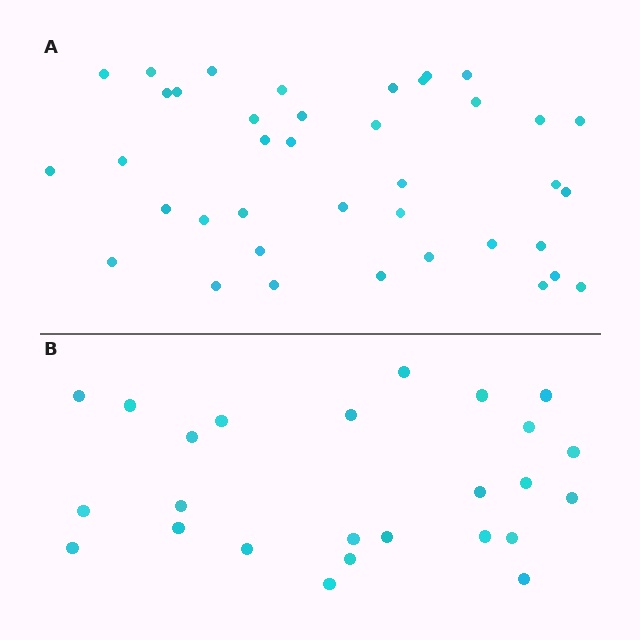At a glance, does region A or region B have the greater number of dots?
Region A (the top region) has more dots.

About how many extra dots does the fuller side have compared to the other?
Region A has approximately 15 more dots than region B.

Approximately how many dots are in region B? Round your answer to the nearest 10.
About 20 dots. (The exact count is 25, which rounds to 20.)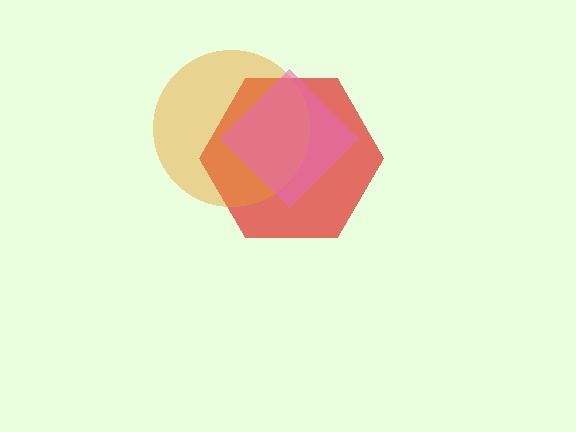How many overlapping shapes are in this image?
There are 3 overlapping shapes in the image.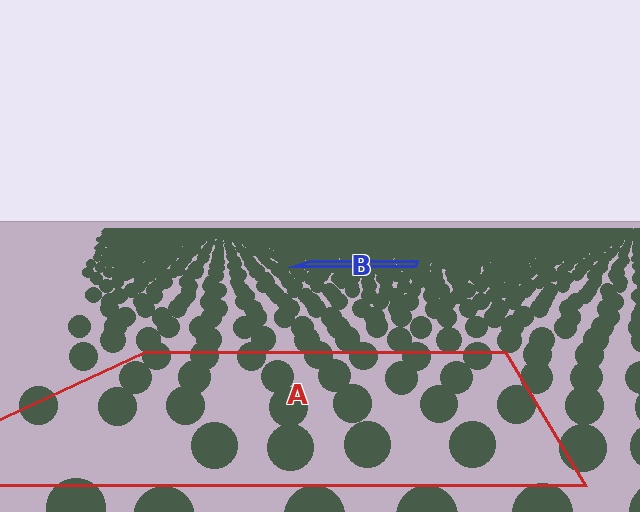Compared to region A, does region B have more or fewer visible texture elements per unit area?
Region B has more texture elements per unit area — they are packed more densely because it is farther away.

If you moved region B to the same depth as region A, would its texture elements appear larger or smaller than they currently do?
They would appear larger. At a closer depth, the same texture elements are projected at a bigger on-screen size.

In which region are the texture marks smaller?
The texture marks are smaller in region B, because it is farther away.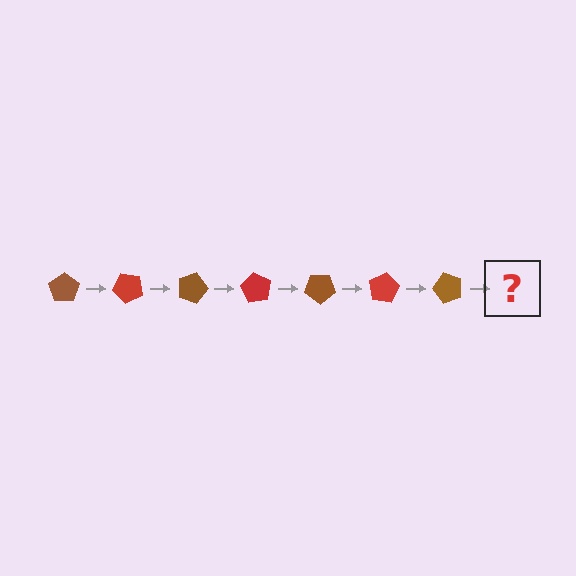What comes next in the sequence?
The next element should be a red pentagon, rotated 315 degrees from the start.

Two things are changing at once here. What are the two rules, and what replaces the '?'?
The two rules are that it rotates 45 degrees each step and the color cycles through brown and red. The '?' should be a red pentagon, rotated 315 degrees from the start.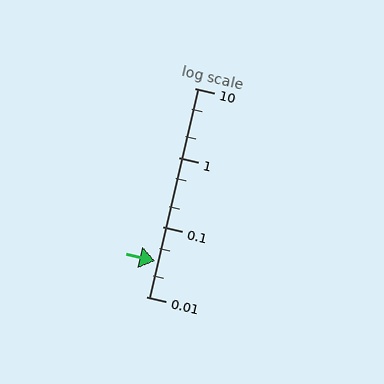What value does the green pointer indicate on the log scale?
The pointer indicates approximately 0.033.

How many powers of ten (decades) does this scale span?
The scale spans 3 decades, from 0.01 to 10.